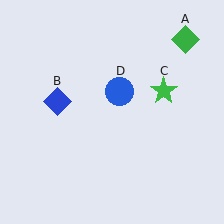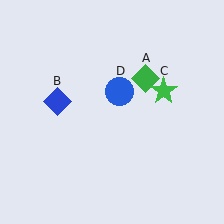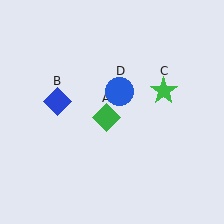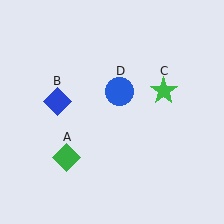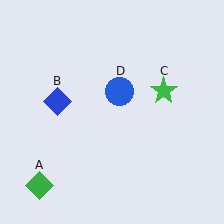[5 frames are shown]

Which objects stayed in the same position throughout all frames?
Blue diamond (object B) and green star (object C) and blue circle (object D) remained stationary.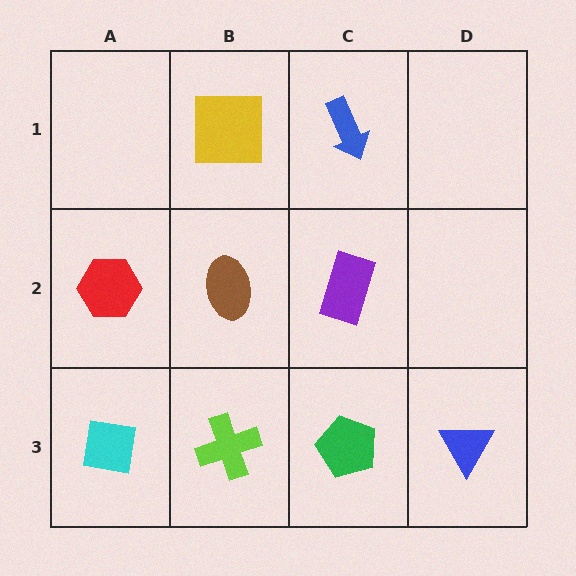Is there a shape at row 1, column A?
No, that cell is empty.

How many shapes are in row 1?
2 shapes.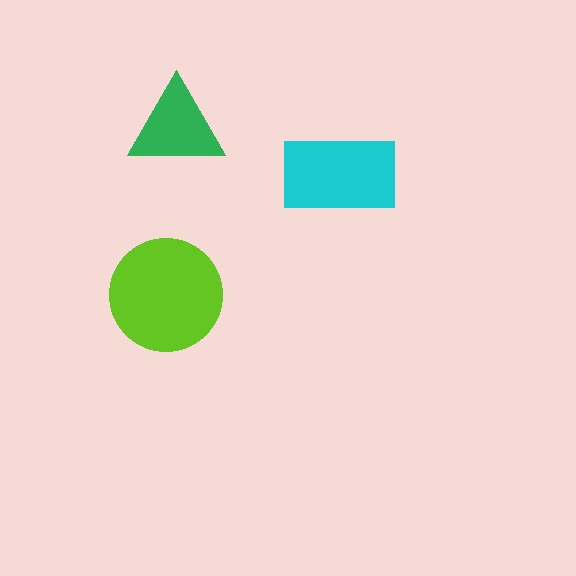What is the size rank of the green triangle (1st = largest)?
3rd.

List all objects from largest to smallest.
The lime circle, the cyan rectangle, the green triangle.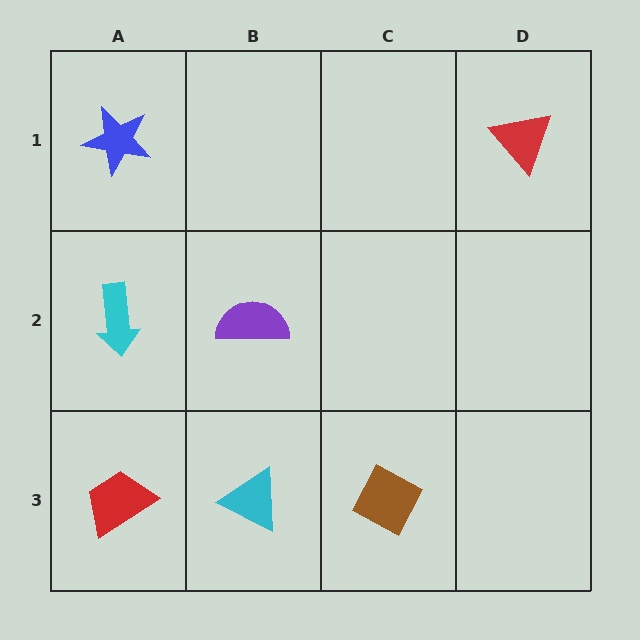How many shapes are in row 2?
2 shapes.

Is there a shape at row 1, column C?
No, that cell is empty.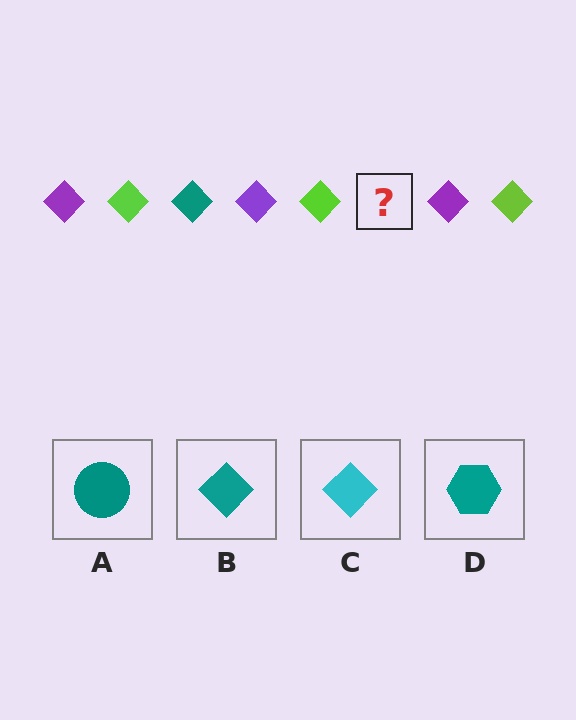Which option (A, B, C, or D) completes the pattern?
B.